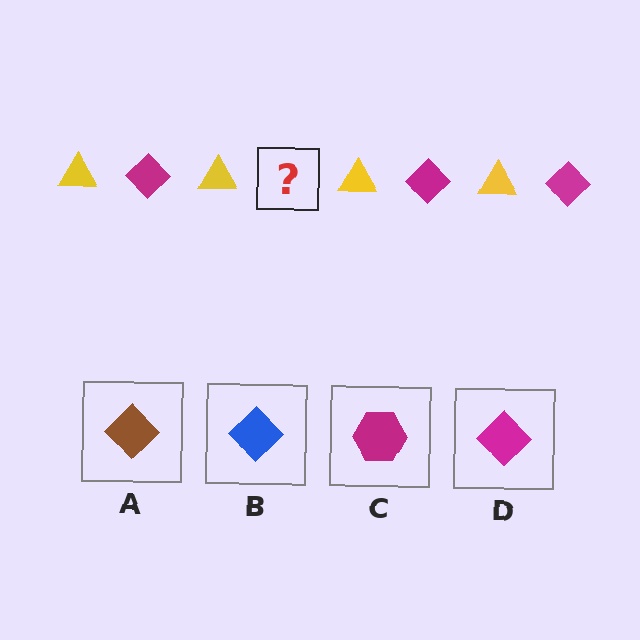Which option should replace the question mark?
Option D.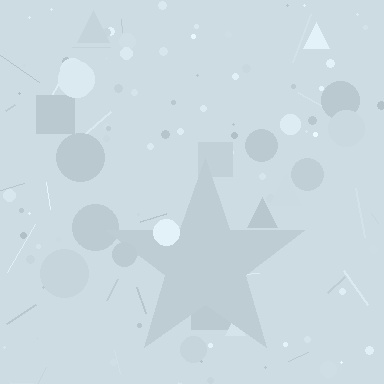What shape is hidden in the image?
A star is hidden in the image.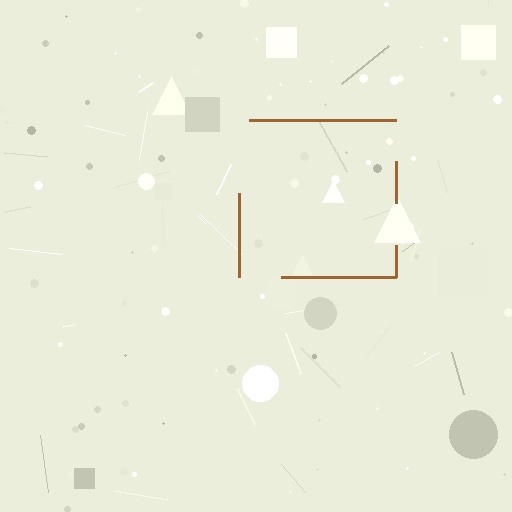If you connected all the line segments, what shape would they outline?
They would outline a square.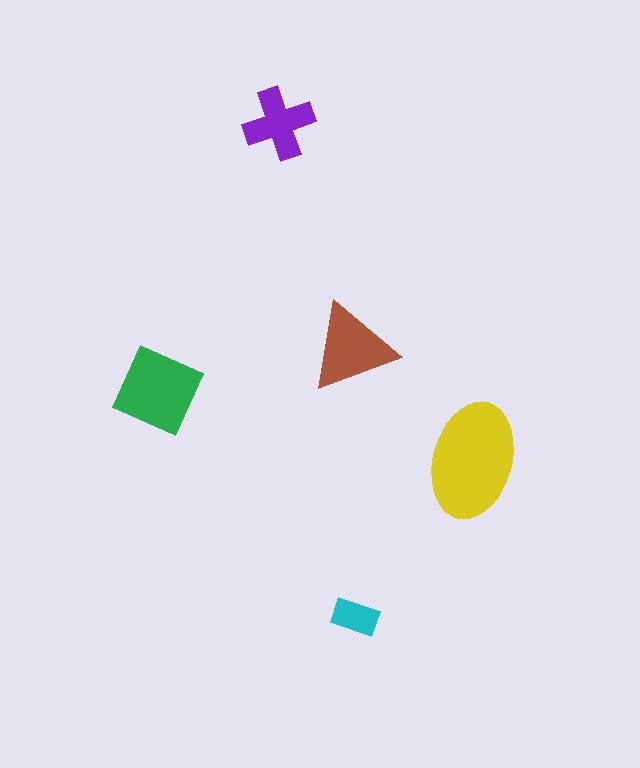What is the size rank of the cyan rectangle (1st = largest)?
5th.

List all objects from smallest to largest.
The cyan rectangle, the purple cross, the brown triangle, the green diamond, the yellow ellipse.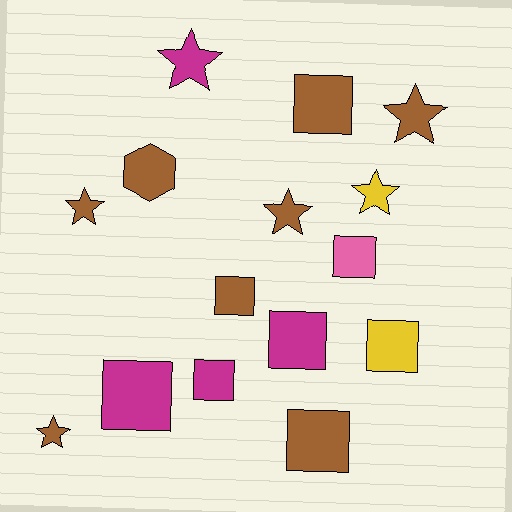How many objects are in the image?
There are 15 objects.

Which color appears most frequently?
Brown, with 8 objects.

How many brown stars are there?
There are 4 brown stars.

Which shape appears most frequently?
Square, with 8 objects.